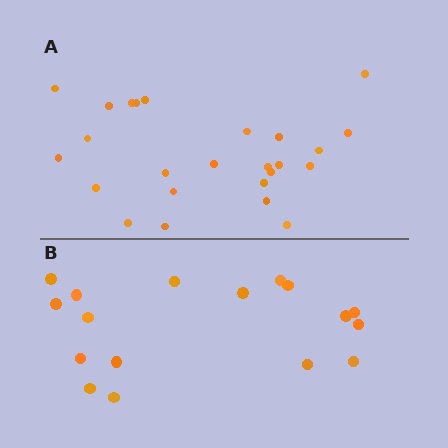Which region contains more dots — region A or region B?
Region A (the top region) has more dots.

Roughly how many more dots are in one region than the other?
Region A has roughly 8 or so more dots than region B.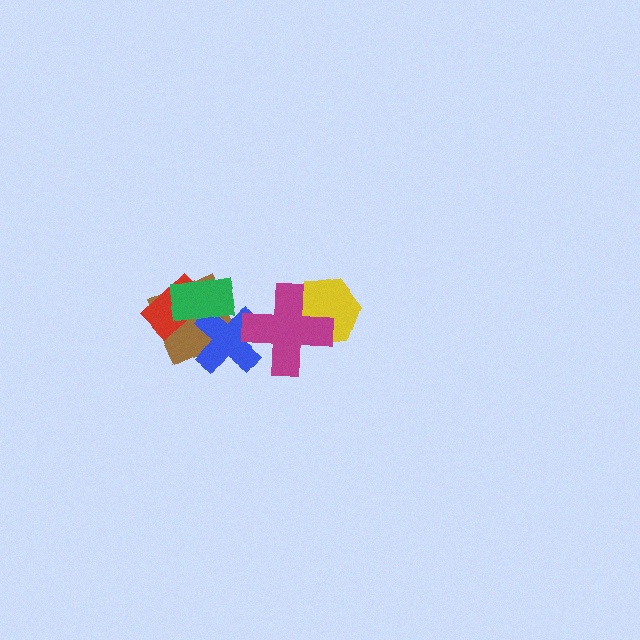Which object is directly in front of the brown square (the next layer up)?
The blue cross is directly in front of the brown square.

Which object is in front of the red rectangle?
The green rectangle is in front of the red rectangle.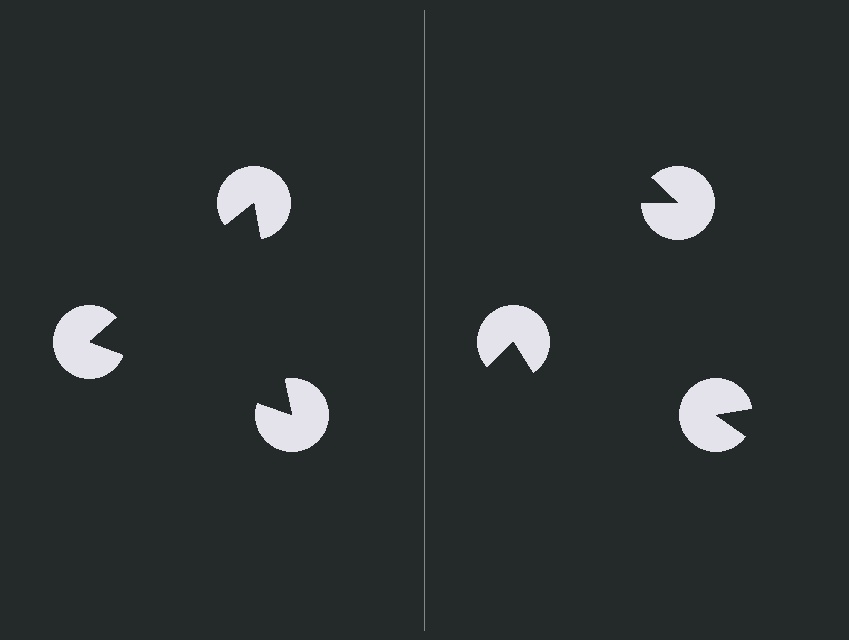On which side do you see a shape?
An illusory triangle appears on the left side. On the right side the wedge cuts are rotated, so no coherent shape forms.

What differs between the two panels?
The pac-man discs are positioned identically on both sides; only the wedge orientations differ. On the left they align to a triangle; on the right they are misaligned.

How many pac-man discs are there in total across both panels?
6 — 3 on each side.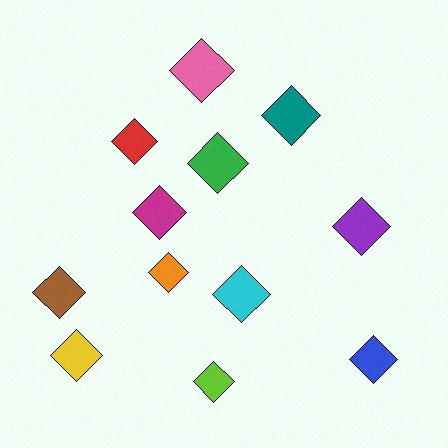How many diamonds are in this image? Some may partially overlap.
There are 12 diamonds.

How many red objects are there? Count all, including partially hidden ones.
There is 1 red object.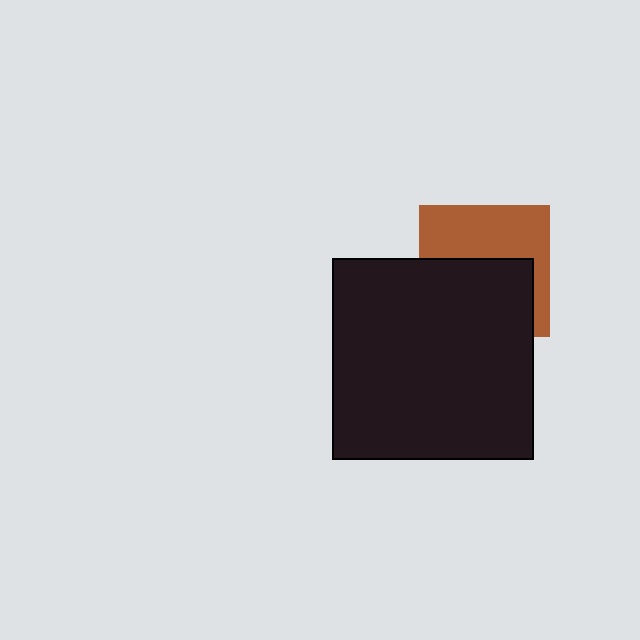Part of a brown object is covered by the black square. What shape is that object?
It is a square.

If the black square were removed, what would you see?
You would see the complete brown square.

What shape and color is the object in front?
The object in front is a black square.